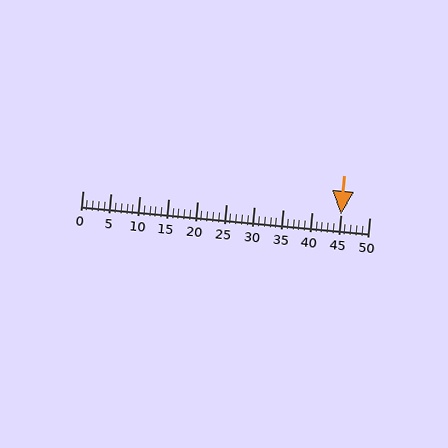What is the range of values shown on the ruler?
The ruler shows values from 0 to 50.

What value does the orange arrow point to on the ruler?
The orange arrow points to approximately 45.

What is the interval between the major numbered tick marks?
The major tick marks are spaced 5 units apart.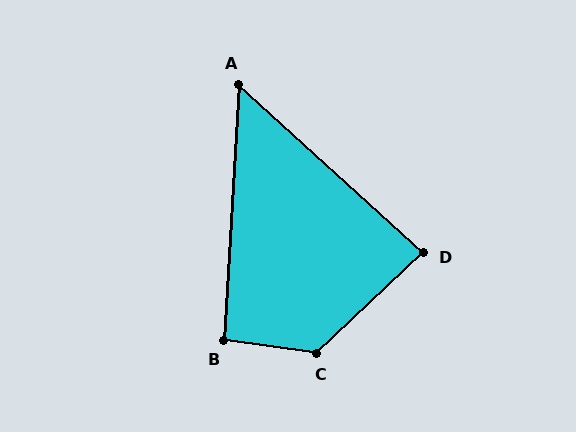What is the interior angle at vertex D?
Approximately 86 degrees (approximately right).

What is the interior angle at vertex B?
Approximately 94 degrees (approximately right).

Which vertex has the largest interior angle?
C, at approximately 129 degrees.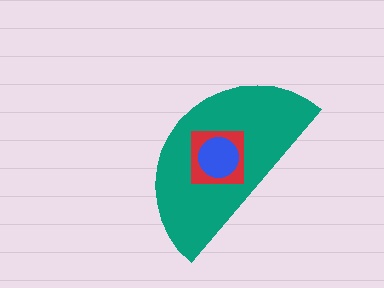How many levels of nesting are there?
3.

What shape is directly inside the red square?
The blue circle.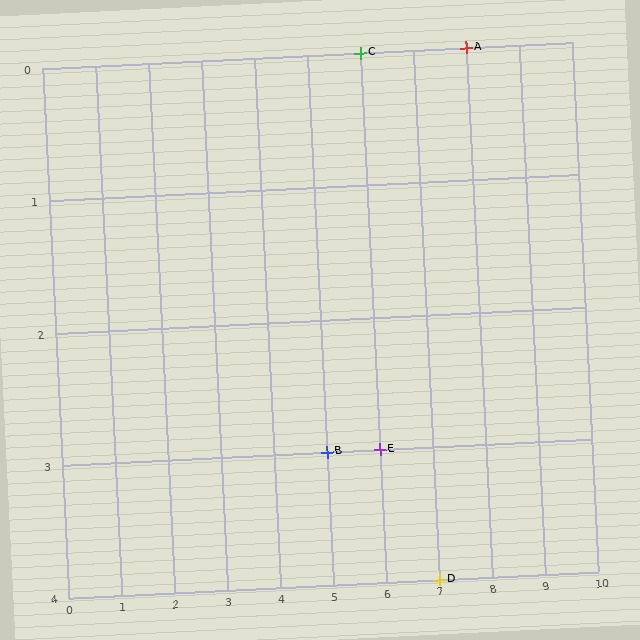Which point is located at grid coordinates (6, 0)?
Point C is at (6, 0).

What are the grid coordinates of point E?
Point E is at grid coordinates (6, 3).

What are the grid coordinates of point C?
Point C is at grid coordinates (6, 0).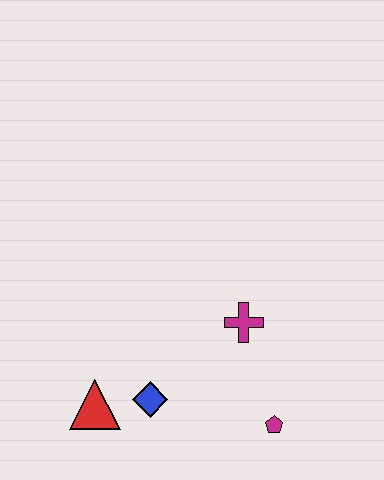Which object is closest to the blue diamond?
The red triangle is closest to the blue diamond.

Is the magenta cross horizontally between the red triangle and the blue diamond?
No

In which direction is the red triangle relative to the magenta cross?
The red triangle is to the left of the magenta cross.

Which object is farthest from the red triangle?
The magenta pentagon is farthest from the red triangle.